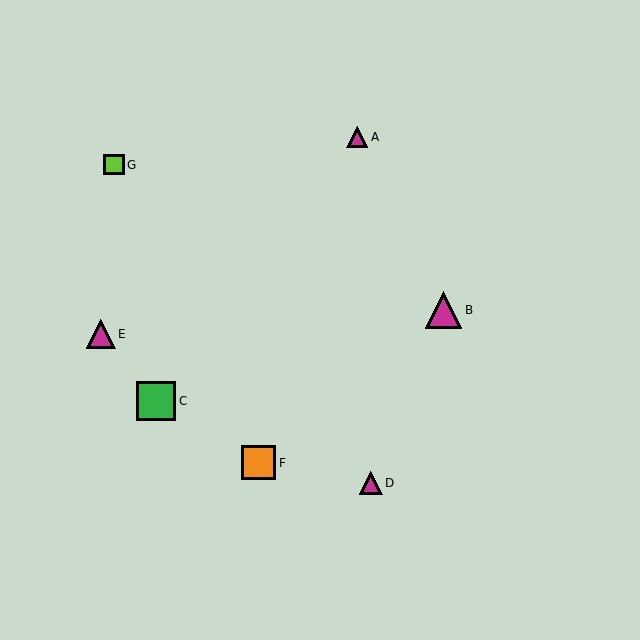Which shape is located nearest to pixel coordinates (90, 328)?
The magenta triangle (labeled E) at (101, 334) is nearest to that location.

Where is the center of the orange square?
The center of the orange square is at (259, 463).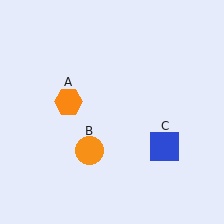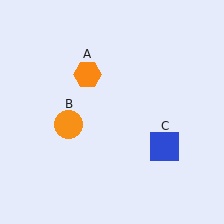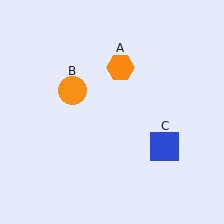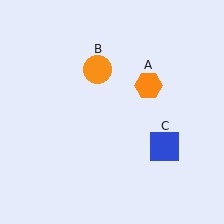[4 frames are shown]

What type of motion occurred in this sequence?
The orange hexagon (object A), orange circle (object B) rotated clockwise around the center of the scene.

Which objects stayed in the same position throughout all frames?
Blue square (object C) remained stationary.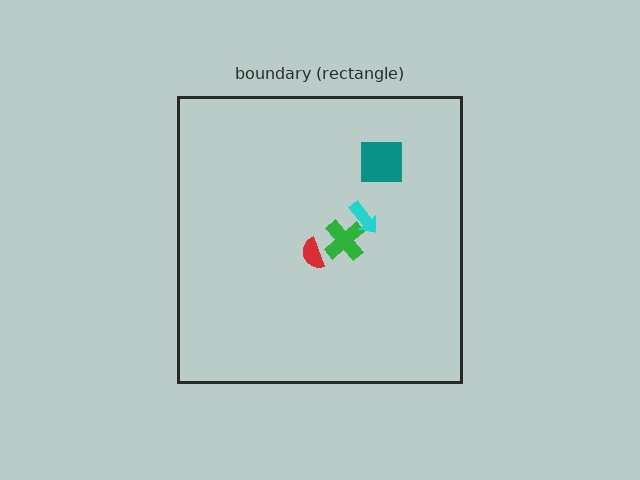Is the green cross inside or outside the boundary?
Inside.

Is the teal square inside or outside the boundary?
Inside.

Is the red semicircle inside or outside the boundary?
Inside.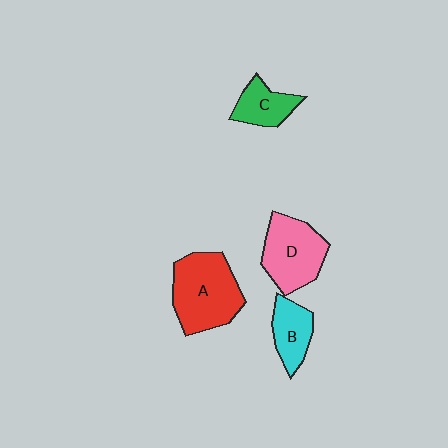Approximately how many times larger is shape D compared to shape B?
Approximately 1.6 times.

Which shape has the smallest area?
Shape C (green).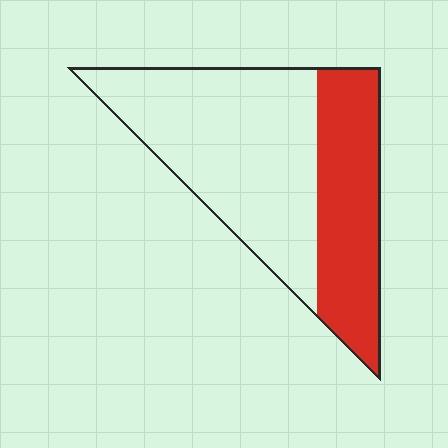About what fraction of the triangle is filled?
About three eighths (3/8).